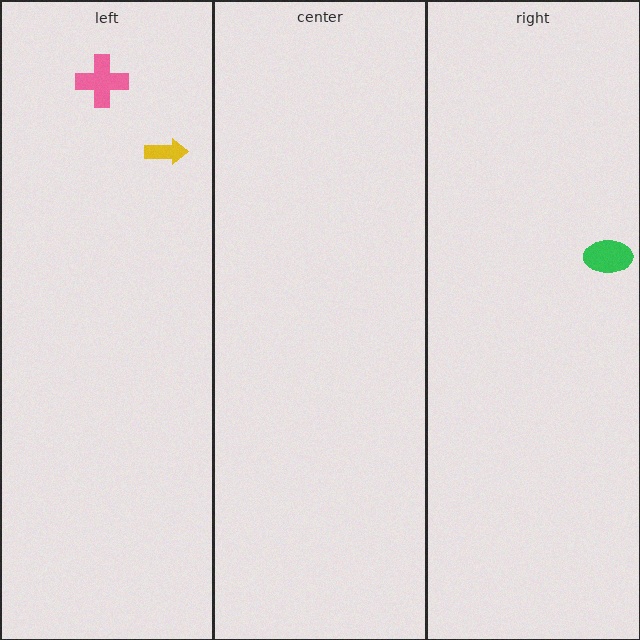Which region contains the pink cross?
The left region.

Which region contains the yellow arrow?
The left region.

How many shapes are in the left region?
2.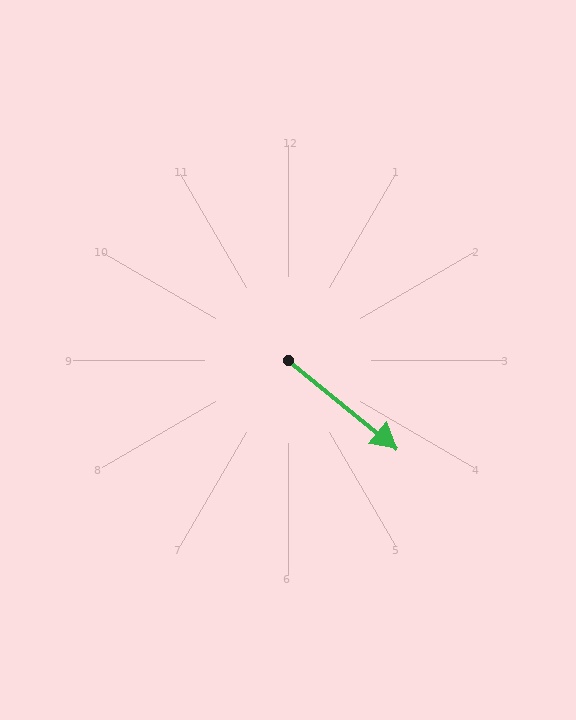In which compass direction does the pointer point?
Southeast.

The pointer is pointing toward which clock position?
Roughly 4 o'clock.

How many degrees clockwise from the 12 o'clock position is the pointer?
Approximately 129 degrees.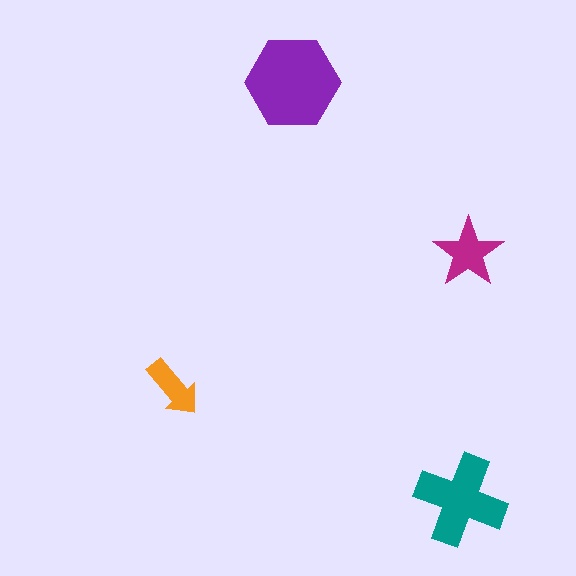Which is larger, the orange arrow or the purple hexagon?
The purple hexagon.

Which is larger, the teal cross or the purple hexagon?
The purple hexagon.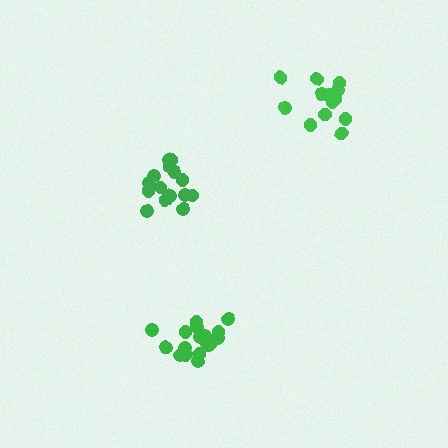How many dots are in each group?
Group 1: 18 dots, Group 2: 14 dots, Group 3: 15 dots (47 total).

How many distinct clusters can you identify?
There are 3 distinct clusters.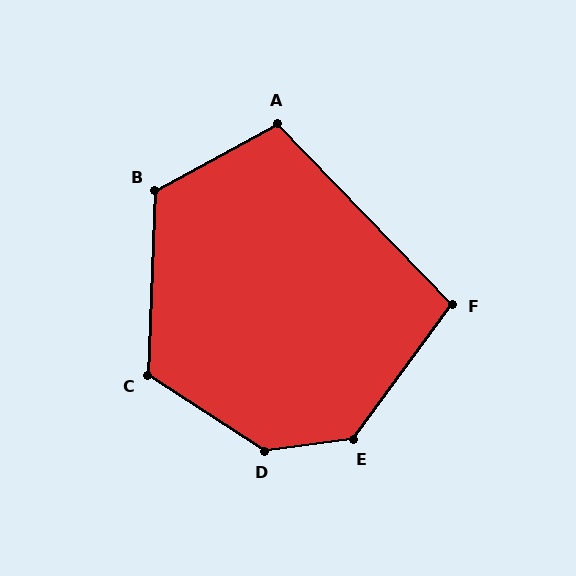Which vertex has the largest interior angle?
D, at approximately 139 degrees.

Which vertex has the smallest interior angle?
F, at approximately 100 degrees.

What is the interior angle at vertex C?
Approximately 121 degrees (obtuse).